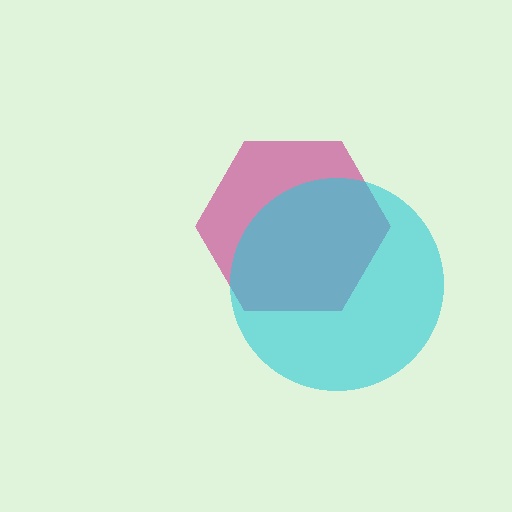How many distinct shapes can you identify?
There are 2 distinct shapes: a magenta hexagon, a cyan circle.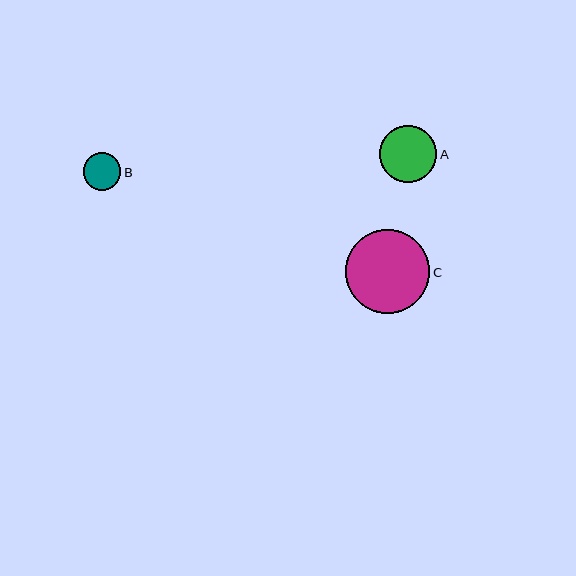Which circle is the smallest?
Circle B is the smallest with a size of approximately 38 pixels.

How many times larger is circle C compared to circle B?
Circle C is approximately 2.2 times the size of circle B.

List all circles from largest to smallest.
From largest to smallest: C, A, B.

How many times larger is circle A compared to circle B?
Circle A is approximately 1.5 times the size of circle B.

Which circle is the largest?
Circle C is the largest with a size of approximately 85 pixels.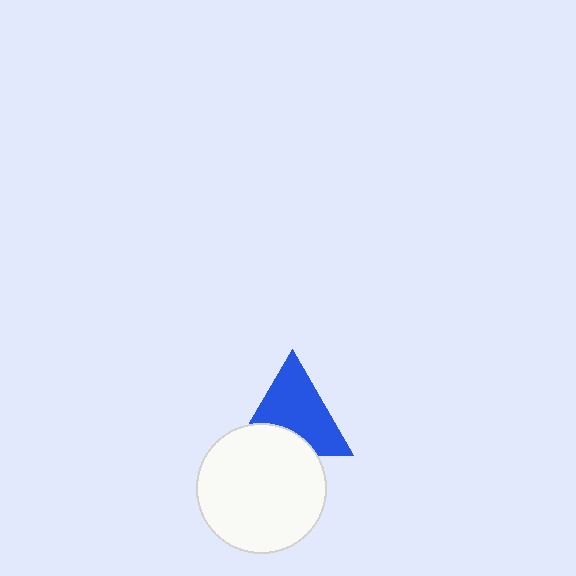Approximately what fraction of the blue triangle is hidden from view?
Roughly 30% of the blue triangle is hidden behind the white circle.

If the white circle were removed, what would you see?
You would see the complete blue triangle.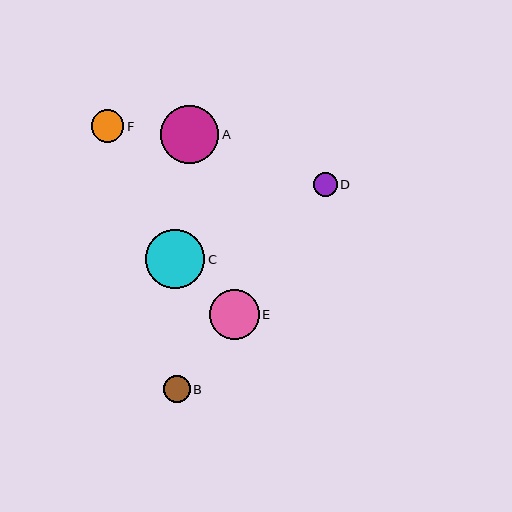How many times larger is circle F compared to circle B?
Circle F is approximately 1.2 times the size of circle B.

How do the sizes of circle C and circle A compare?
Circle C and circle A are approximately the same size.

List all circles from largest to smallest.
From largest to smallest: C, A, E, F, B, D.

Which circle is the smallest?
Circle D is the smallest with a size of approximately 24 pixels.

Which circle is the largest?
Circle C is the largest with a size of approximately 59 pixels.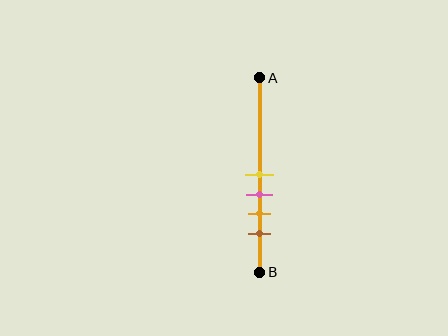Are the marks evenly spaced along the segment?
Yes, the marks are approximately evenly spaced.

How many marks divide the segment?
There are 4 marks dividing the segment.